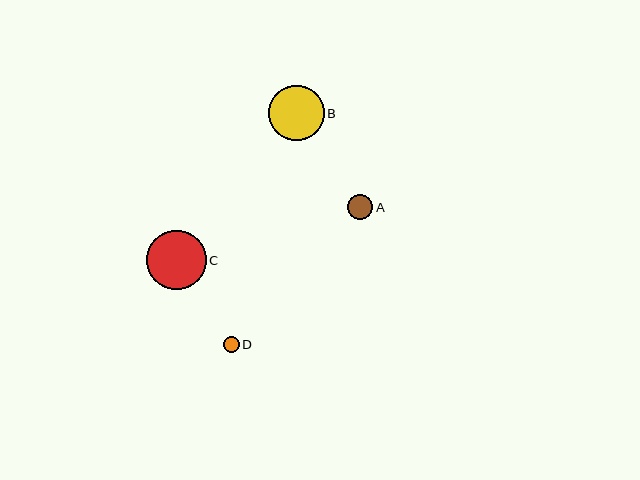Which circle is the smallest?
Circle D is the smallest with a size of approximately 16 pixels.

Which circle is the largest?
Circle C is the largest with a size of approximately 60 pixels.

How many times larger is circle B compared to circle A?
Circle B is approximately 2.2 times the size of circle A.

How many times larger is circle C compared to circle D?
Circle C is approximately 3.7 times the size of circle D.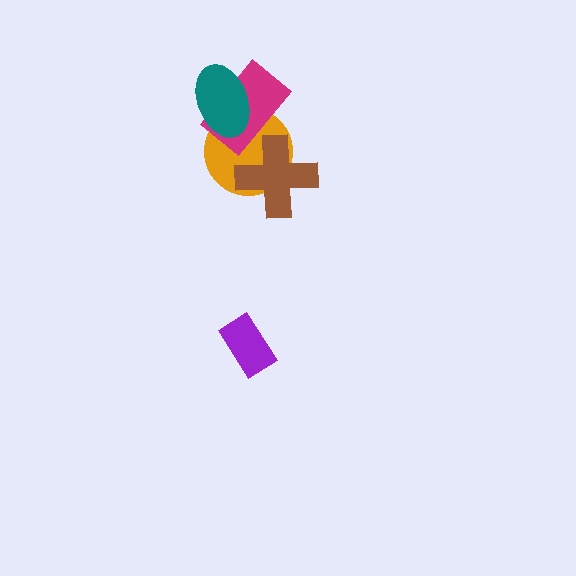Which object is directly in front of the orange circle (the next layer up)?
The brown cross is directly in front of the orange circle.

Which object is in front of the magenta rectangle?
The teal ellipse is in front of the magenta rectangle.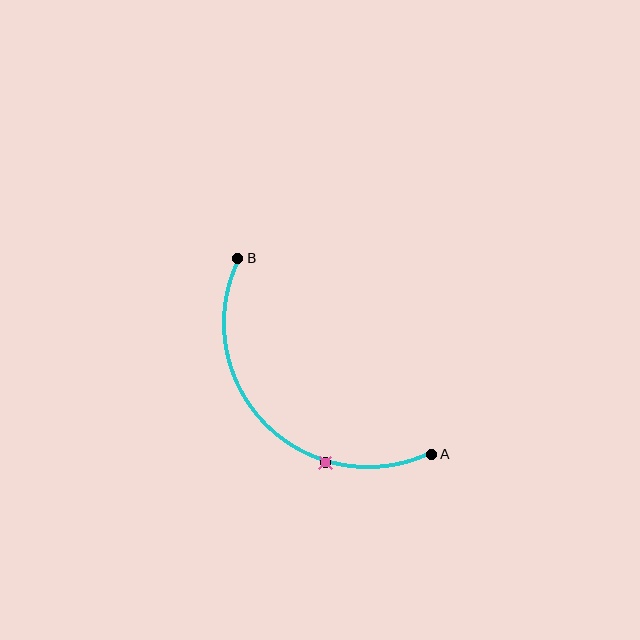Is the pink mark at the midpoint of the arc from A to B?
No. The pink mark lies on the arc but is closer to endpoint A. The arc midpoint would be at the point on the curve equidistant along the arc from both A and B.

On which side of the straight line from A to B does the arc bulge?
The arc bulges below and to the left of the straight line connecting A and B.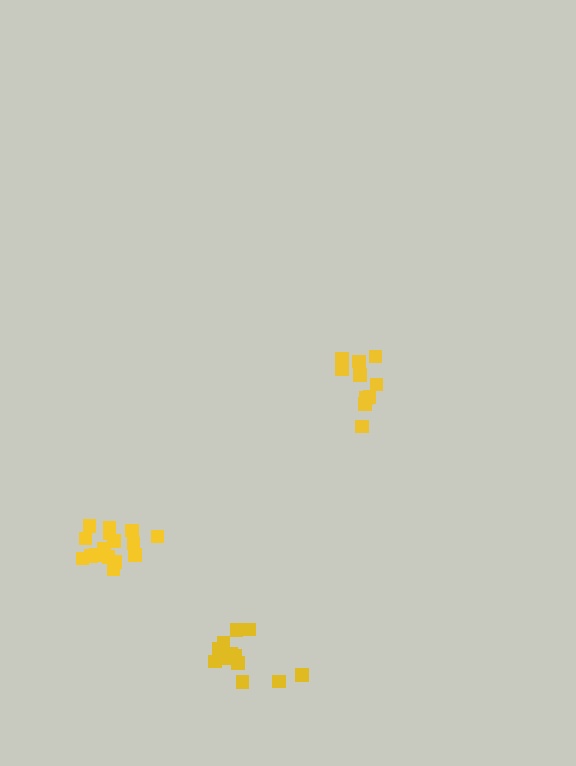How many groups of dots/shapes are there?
There are 3 groups.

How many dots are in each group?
Group 1: 10 dots, Group 2: 16 dots, Group 3: 13 dots (39 total).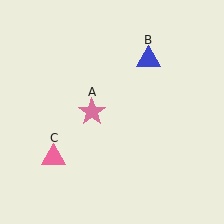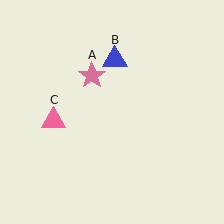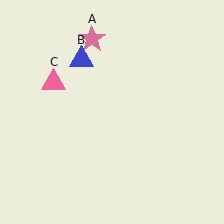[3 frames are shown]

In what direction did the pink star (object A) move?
The pink star (object A) moved up.